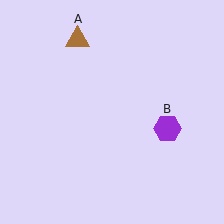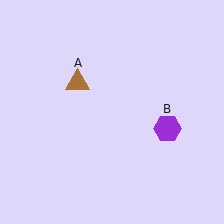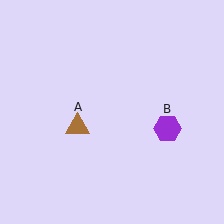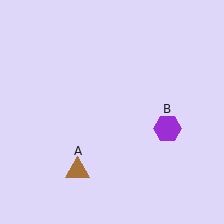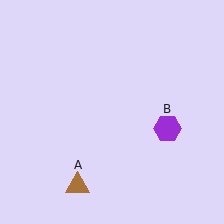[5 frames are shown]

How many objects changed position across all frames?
1 object changed position: brown triangle (object A).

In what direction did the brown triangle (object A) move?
The brown triangle (object A) moved down.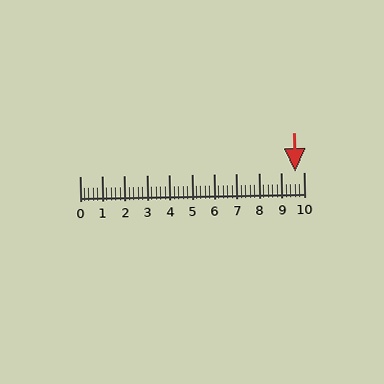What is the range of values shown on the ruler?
The ruler shows values from 0 to 10.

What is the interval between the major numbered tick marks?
The major tick marks are spaced 1 units apart.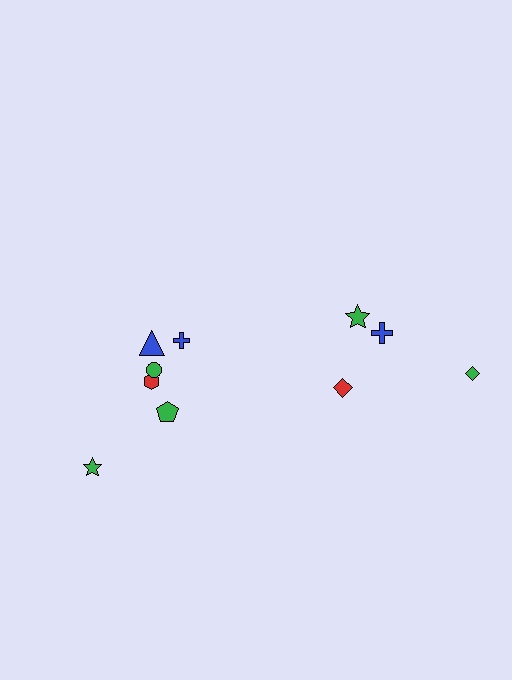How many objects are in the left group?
There are 6 objects.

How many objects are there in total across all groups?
There are 10 objects.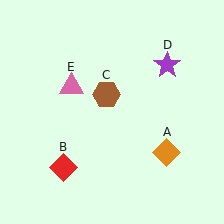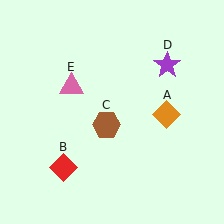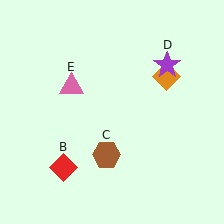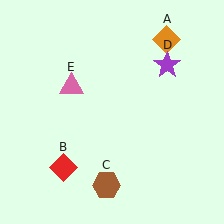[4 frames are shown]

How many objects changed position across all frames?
2 objects changed position: orange diamond (object A), brown hexagon (object C).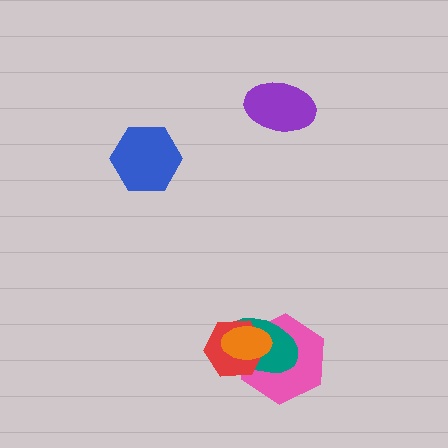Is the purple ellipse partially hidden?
No, no other shape covers it.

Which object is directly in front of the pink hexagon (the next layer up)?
The teal ellipse is directly in front of the pink hexagon.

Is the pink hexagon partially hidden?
Yes, it is partially covered by another shape.